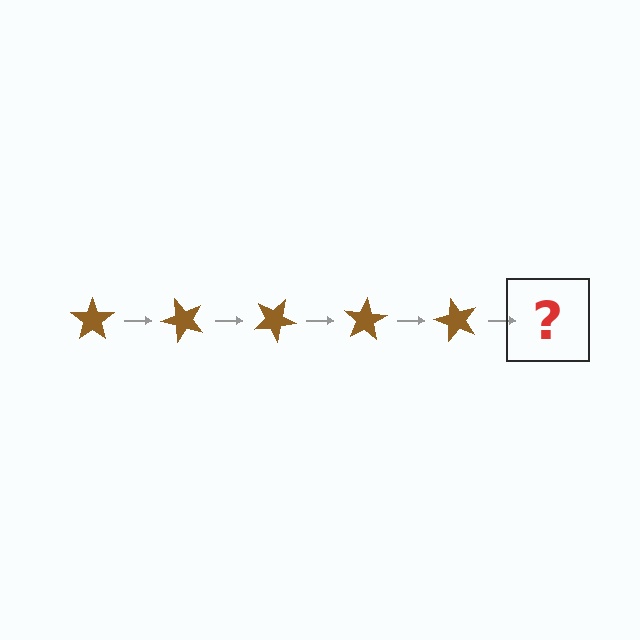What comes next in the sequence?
The next element should be a brown star rotated 250 degrees.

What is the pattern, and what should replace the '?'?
The pattern is that the star rotates 50 degrees each step. The '?' should be a brown star rotated 250 degrees.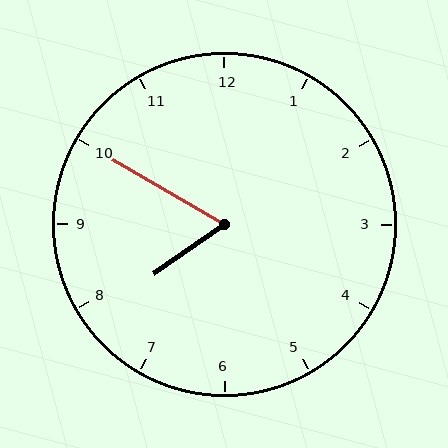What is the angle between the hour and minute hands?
Approximately 65 degrees.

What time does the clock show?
7:50.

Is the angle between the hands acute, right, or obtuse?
It is acute.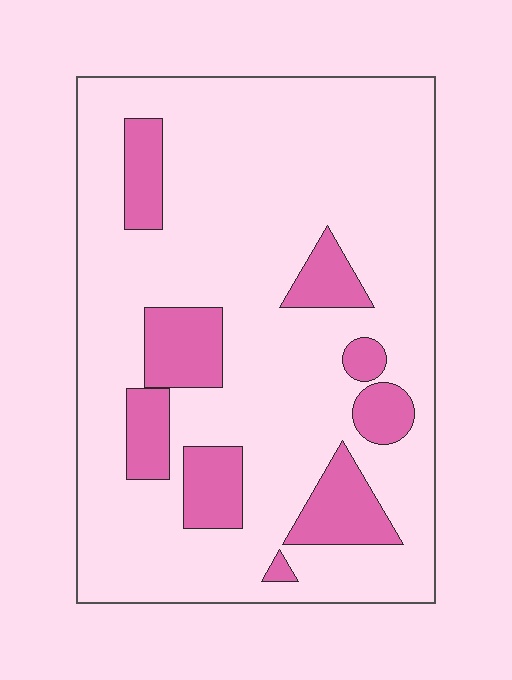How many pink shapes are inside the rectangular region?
9.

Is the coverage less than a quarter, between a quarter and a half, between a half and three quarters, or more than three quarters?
Less than a quarter.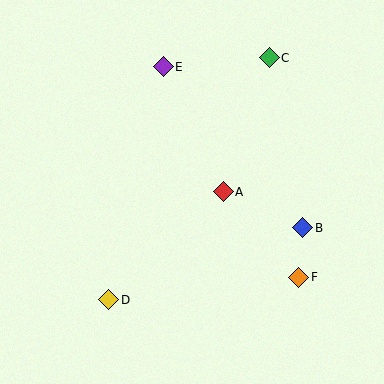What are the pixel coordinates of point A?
Point A is at (223, 192).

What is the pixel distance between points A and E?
The distance between A and E is 139 pixels.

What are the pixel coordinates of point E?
Point E is at (163, 67).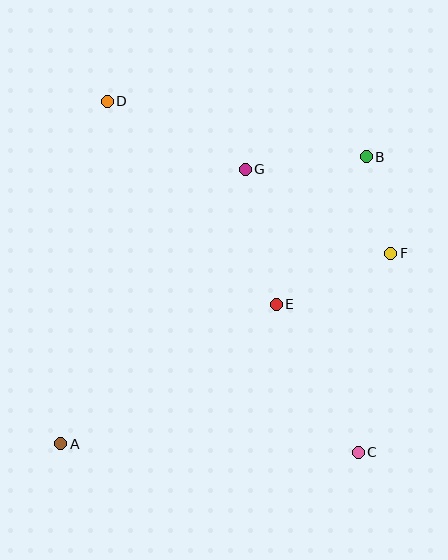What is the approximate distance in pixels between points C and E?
The distance between C and E is approximately 169 pixels.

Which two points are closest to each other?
Points B and F are closest to each other.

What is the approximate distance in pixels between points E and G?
The distance between E and G is approximately 138 pixels.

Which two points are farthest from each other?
Points C and D are farthest from each other.